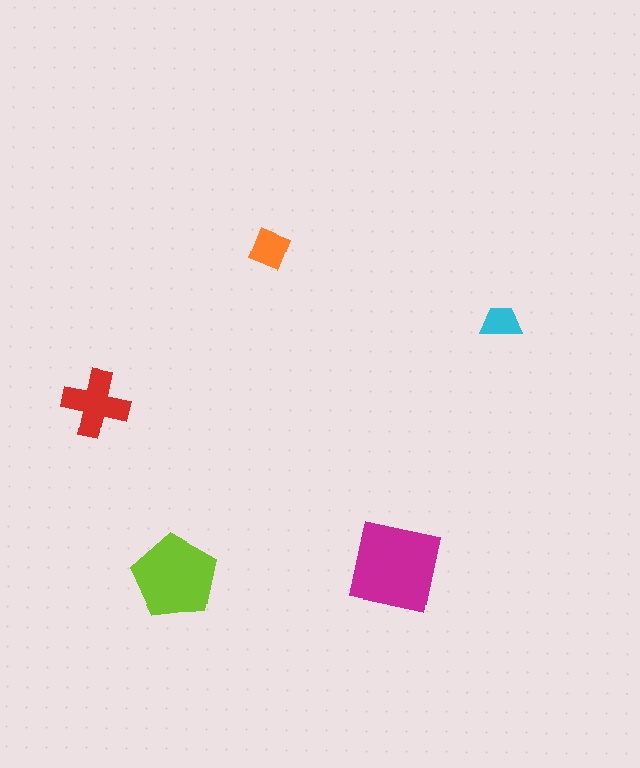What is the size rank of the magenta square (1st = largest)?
1st.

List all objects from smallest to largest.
The cyan trapezoid, the orange square, the red cross, the lime pentagon, the magenta square.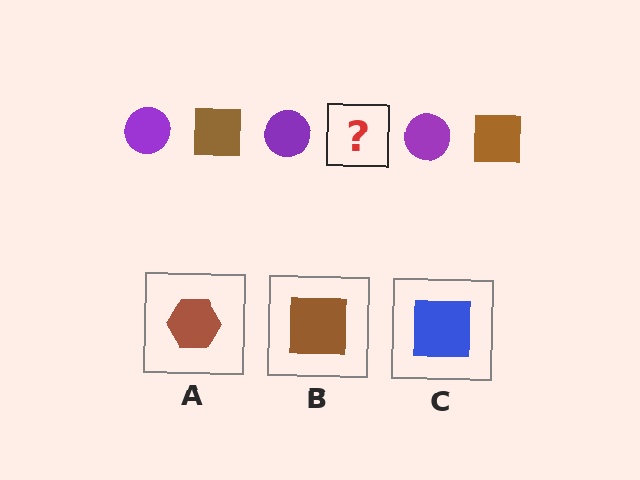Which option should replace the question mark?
Option B.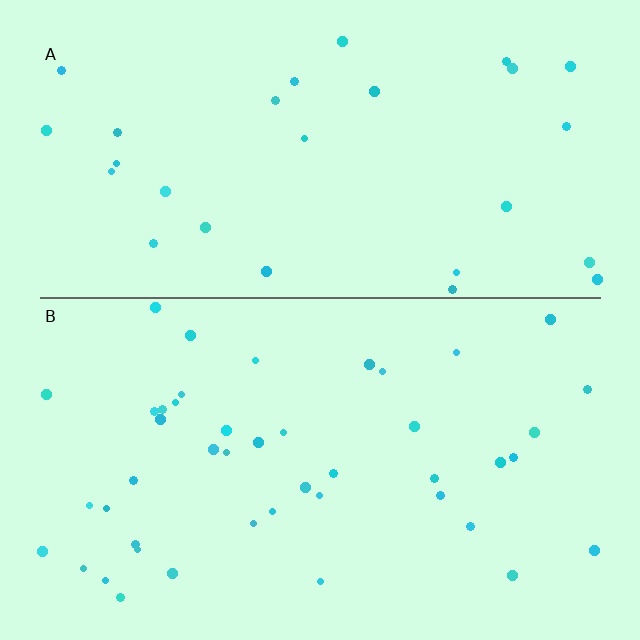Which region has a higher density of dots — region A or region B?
B (the bottom).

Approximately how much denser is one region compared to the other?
Approximately 1.6× — region B over region A.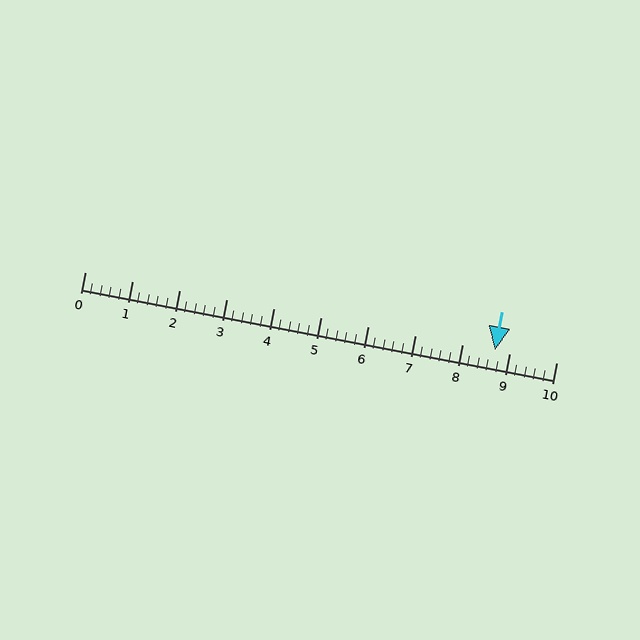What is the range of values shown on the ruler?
The ruler shows values from 0 to 10.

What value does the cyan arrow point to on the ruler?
The cyan arrow points to approximately 8.7.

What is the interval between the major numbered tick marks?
The major tick marks are spaced 1 units apart.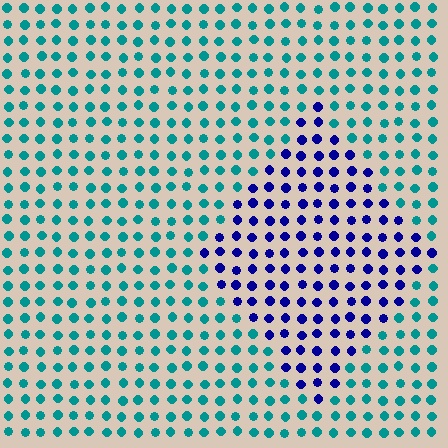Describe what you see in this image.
The image is filled with small teal elements in a uniform arrangement. A diamond-shaped region is visible where the elements are tinted to a slightly different hue, forming a subtle color boundary.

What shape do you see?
I see a diamond.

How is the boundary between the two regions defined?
The boundary is defined purely by a slight shift in hue (about 62 degrees). Spacing, size, and orientation are identical on both sides.